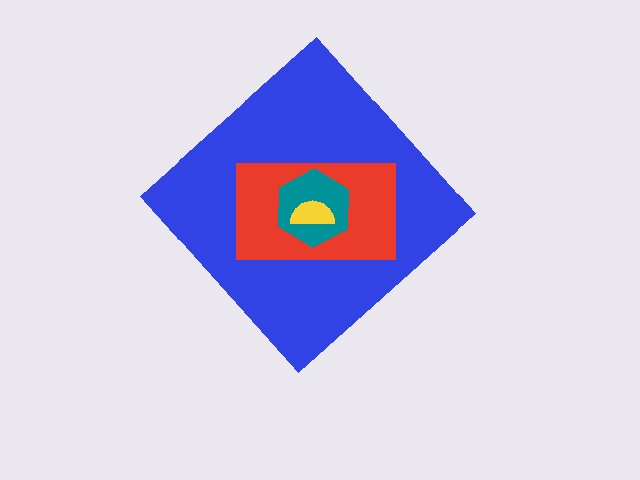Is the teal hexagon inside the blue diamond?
Yes.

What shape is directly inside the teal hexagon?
The yellow semicircle.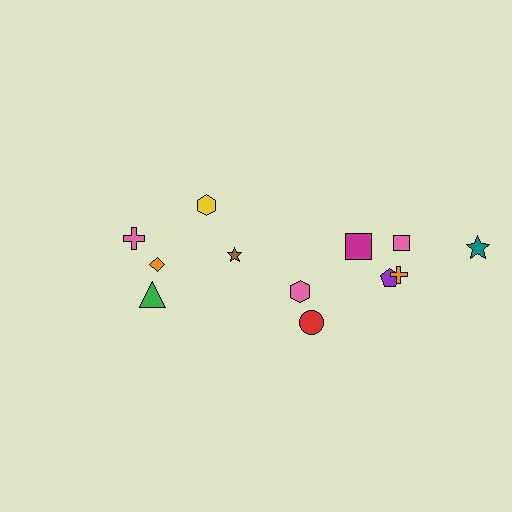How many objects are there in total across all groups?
There are 12 objects.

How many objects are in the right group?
There are 7 objects.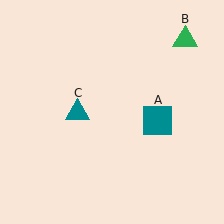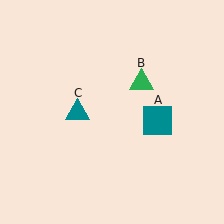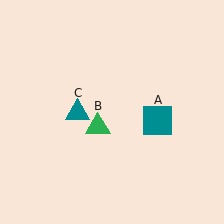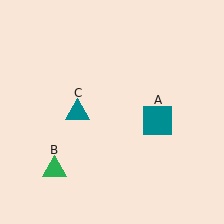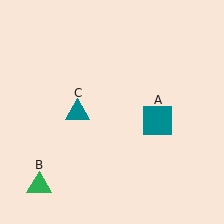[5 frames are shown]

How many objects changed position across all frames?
1 object changed position: green triangle (object B).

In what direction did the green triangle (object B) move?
The green triangle (object B) moved down and to the left.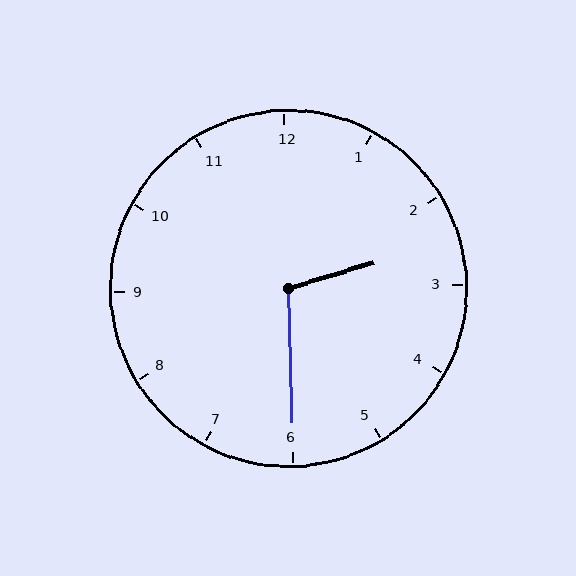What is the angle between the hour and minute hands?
Approximately 105 degrees.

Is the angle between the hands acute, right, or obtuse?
It is obtuse.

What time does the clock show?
2:30.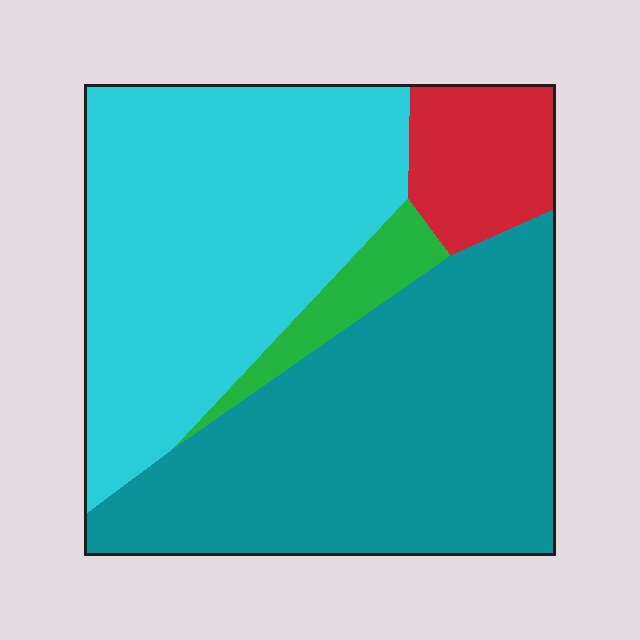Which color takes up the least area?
Green, at roughly 5%.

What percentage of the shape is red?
Red takes up about one tenth (1/10) of the shape.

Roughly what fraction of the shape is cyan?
Cyan takes up between a third and a half of the shape.